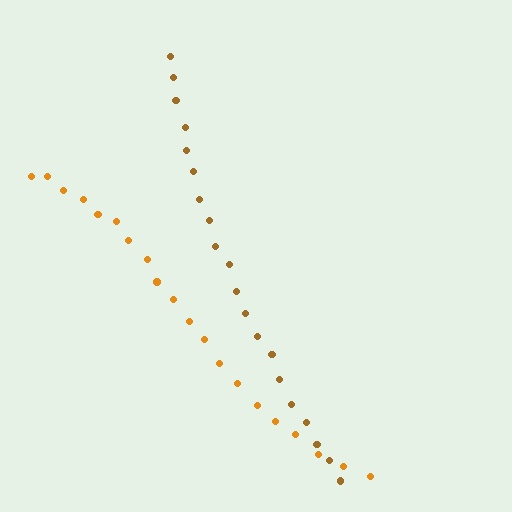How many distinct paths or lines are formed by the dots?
There are 2 distinct paths.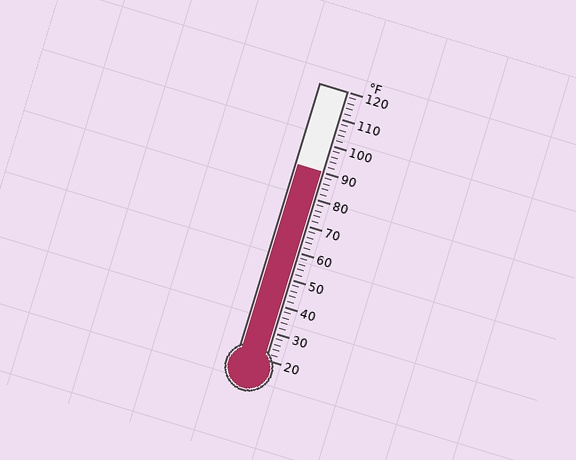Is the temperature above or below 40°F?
The temperature is above 40°F.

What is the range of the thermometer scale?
The thermometer scale ranges from 20°F to 120°F.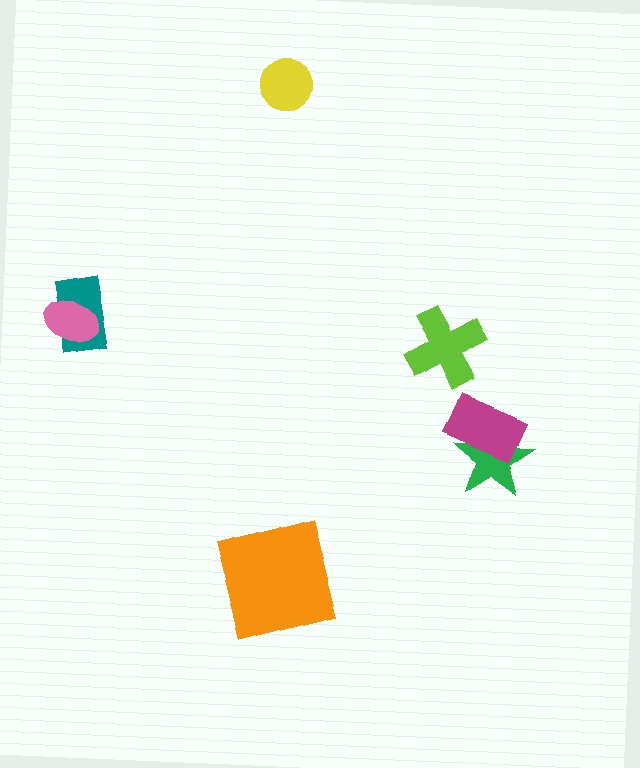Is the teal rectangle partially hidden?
Yes, it is partially covered by another shape.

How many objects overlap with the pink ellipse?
1 object overlaps with the pink ellipse.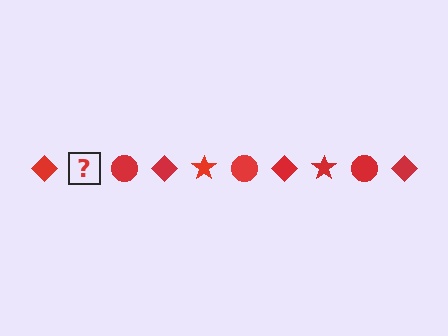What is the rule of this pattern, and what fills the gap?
The rule is that the pattern cycles through diamond, star, circle shapes in red. The gap should be filled with a red star.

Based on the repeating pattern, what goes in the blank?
The blank should be a red star.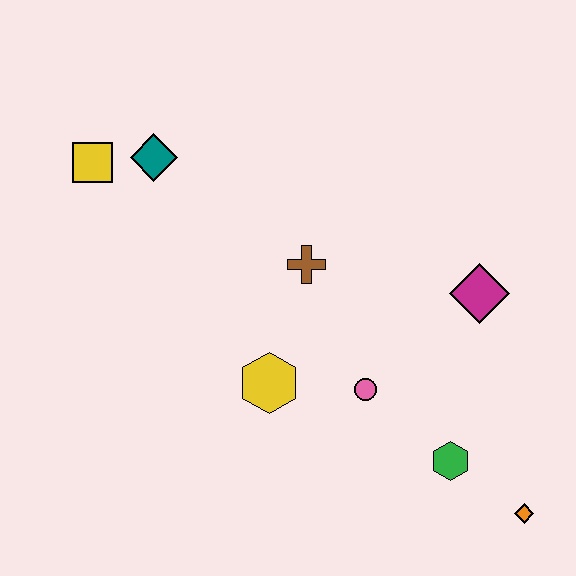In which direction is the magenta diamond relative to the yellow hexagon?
The magenta diamond is to the right of the yellow hexagon.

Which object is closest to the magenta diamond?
The pink circle is closest to the magenta diamond.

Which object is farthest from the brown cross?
The orange diamond is farthest from the brown cross.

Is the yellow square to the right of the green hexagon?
No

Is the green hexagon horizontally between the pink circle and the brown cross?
No